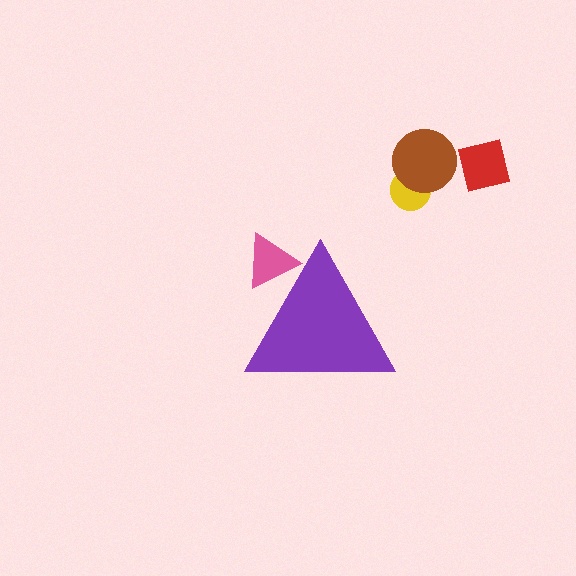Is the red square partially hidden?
No, the red square is fully visible.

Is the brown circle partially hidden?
No, the brown circle is fully visible.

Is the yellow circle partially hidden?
No, the yellow circle is fully visible.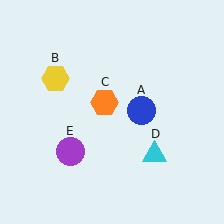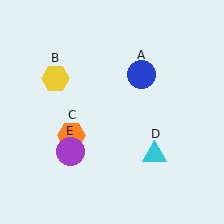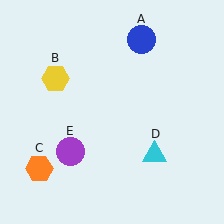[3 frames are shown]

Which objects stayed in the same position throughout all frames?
Yellow hexagon (object B) and cyan triangle (object D) and purple circle (object E) remained stationary.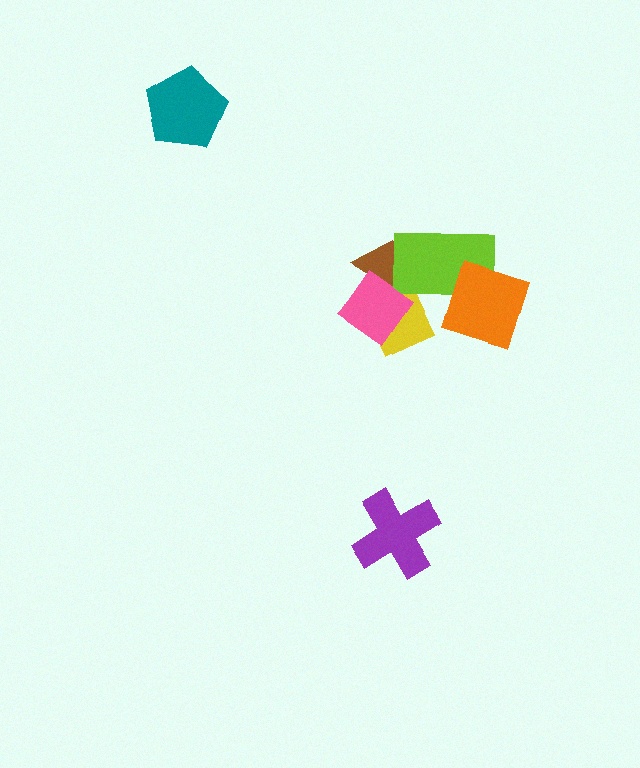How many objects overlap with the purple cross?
0 objects overlap with the purple cross.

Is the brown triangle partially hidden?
Yes, it is partially covered by another shape.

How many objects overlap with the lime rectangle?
3 objects overlap with the lime rectangle.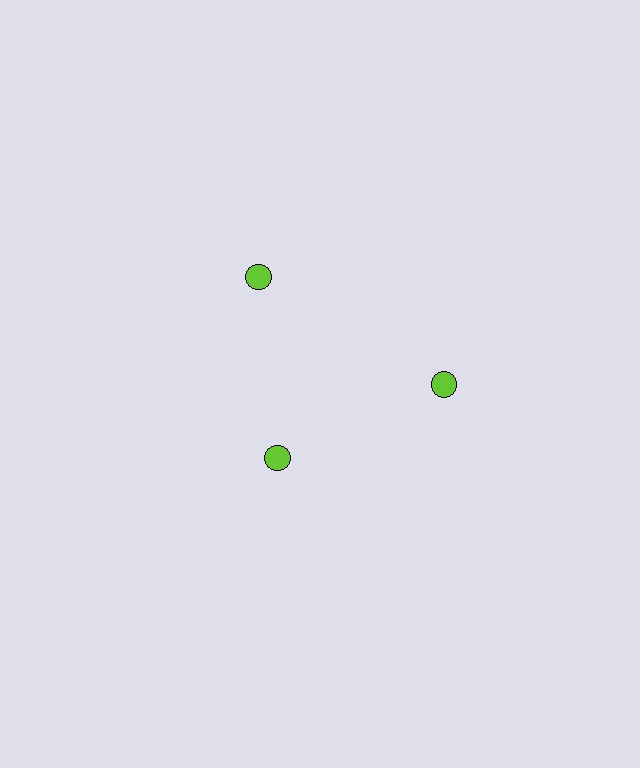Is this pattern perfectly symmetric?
No. The 3 lime circles are arranged in a ring, but one element near the 7 o'clock position is pulled inward toward the center, breaking the 3-fold rotational symmetry.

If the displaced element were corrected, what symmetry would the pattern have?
It would have 3-fold rotational symmetry — the pattern would map onto itself every 120 degrees.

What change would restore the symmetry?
The symmetry would be restored by moving it outward, back onto the ring so that all 3 circles sit at equal angles and equal distance from the center.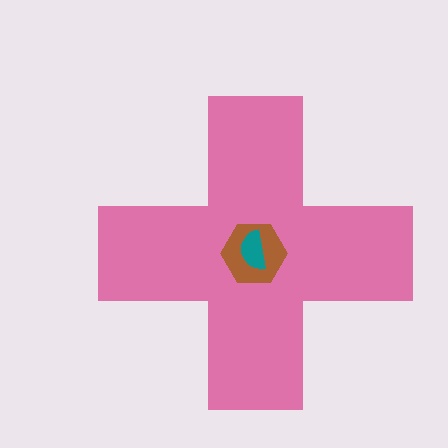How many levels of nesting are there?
3.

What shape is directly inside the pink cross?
The brown hexagon.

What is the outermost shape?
The pink cross.